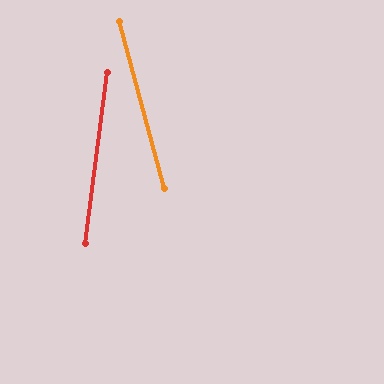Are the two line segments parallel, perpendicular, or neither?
Neither parallel nor perpendicular — they differ by about 22°.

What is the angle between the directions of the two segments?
Approximately 22 degrees.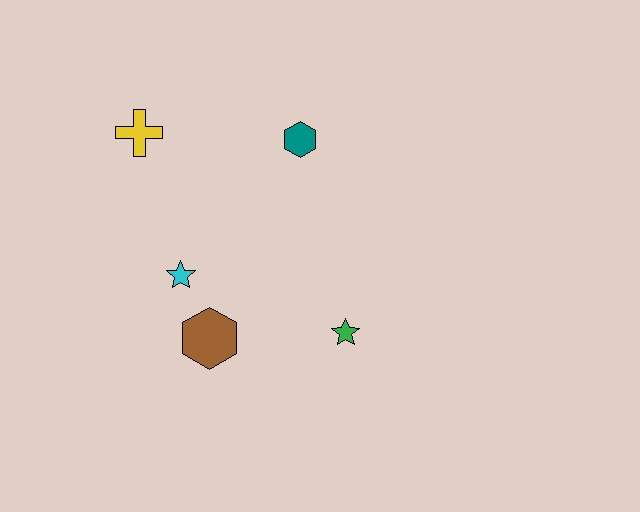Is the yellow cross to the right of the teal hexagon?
No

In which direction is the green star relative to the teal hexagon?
The green star is below the teal hexagon.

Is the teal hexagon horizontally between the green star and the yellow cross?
Yes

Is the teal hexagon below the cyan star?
No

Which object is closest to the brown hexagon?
The cyan star is closest to the brown hexagon.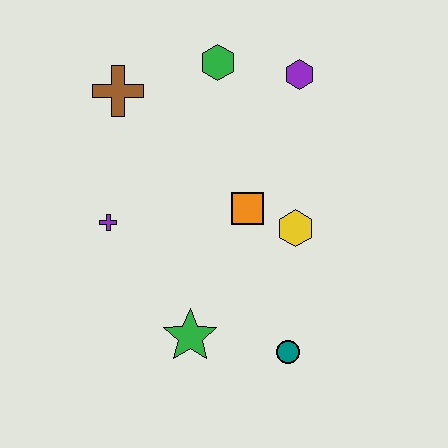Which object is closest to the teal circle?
The green star is closest to the teal circle.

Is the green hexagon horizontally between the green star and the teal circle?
Yes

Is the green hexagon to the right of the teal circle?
No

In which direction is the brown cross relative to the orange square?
The brown cross is to the left of the orange square.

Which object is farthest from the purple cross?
The purple hexagon is farthest from the purple cross.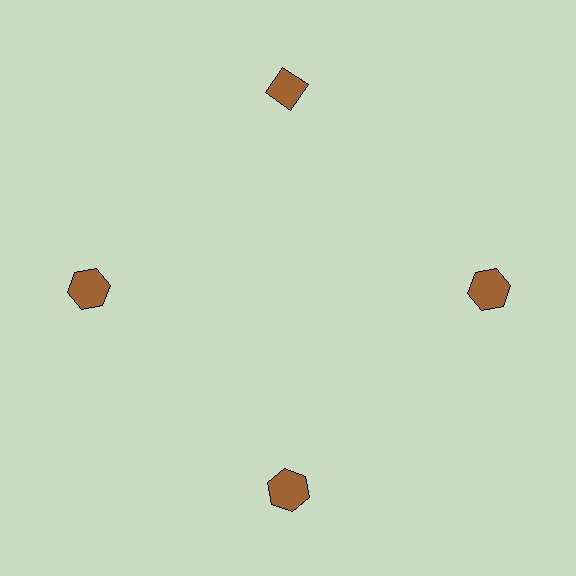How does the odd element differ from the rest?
It has a different shape: diamond instead of hexagon.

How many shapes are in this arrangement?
There are 4 shapes arranged in a ring pattern.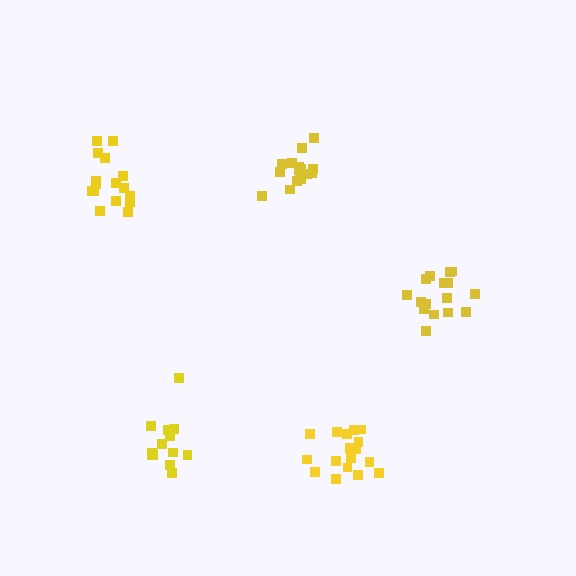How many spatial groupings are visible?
There are 5 spatial groupings.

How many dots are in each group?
Group 1: 13 dots, Group 2: 16 dots, Group 3: 16 dots, Group 4: 17 dots, Group 5: 16 dots (78 total).